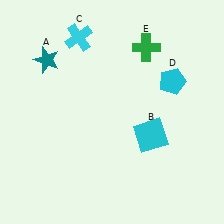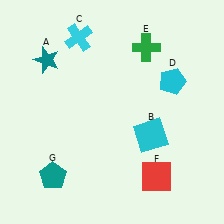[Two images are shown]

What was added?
A red square (F), a teal pentagon (G) were added in Image 2.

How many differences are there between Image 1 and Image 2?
There are 2 differences between the two images.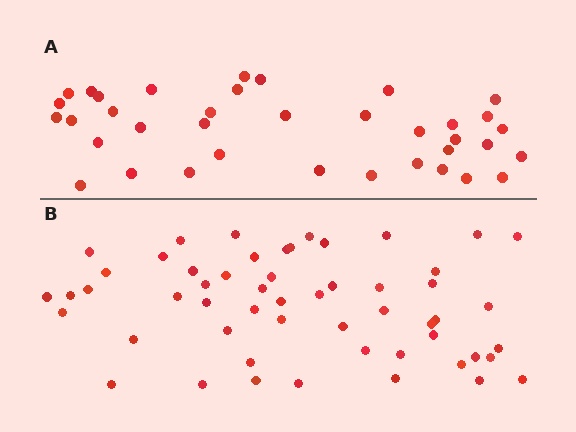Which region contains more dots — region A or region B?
Region B (the bottom region) has more dots.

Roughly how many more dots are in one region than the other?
Region B has approximately 15 more dots than region A.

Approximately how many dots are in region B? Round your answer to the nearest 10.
About 50 dots. (The exact count is 54, which rounds to 50.)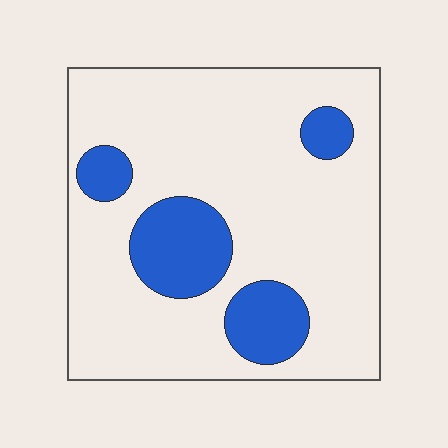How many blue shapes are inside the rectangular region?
4.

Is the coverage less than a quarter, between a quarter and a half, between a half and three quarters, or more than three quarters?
Less than a quarter.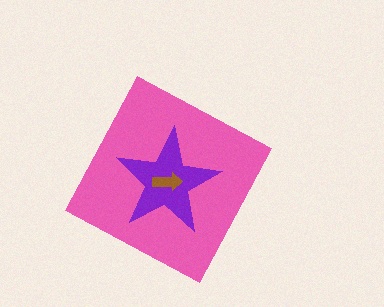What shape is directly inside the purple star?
The brown arrow.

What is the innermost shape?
The brown arrow.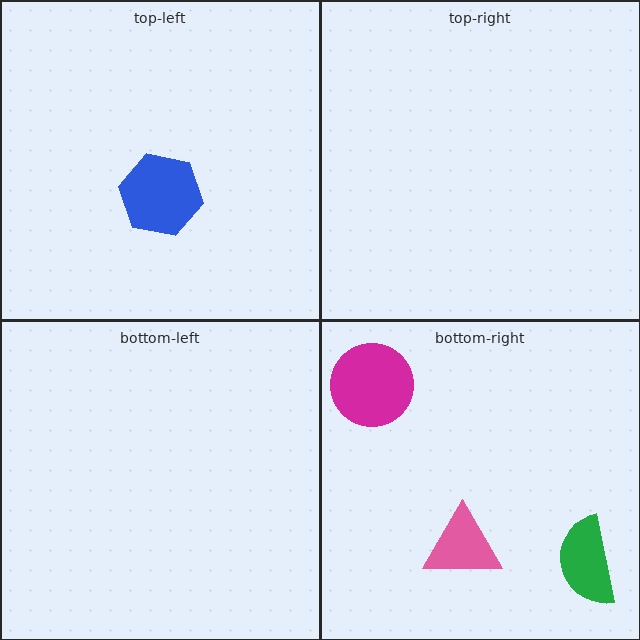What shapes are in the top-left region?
The blue hexagon.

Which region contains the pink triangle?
The bottom-right region.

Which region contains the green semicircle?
The bottom-right region.